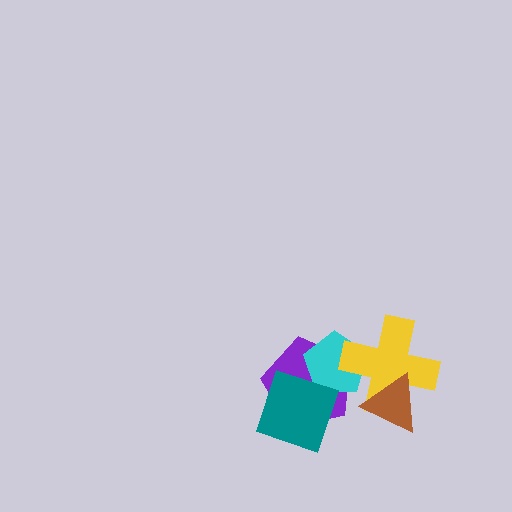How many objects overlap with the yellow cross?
3 objects overlap with the yellow cross.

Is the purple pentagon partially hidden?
Yes, it is partially covered by another shape.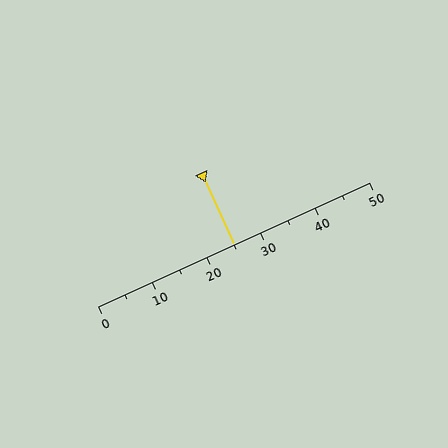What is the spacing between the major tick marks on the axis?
The major ticks are spaced 10 apart.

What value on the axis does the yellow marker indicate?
The marker indicates approximately 25.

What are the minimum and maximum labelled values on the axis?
The axis runs from 0 to 50.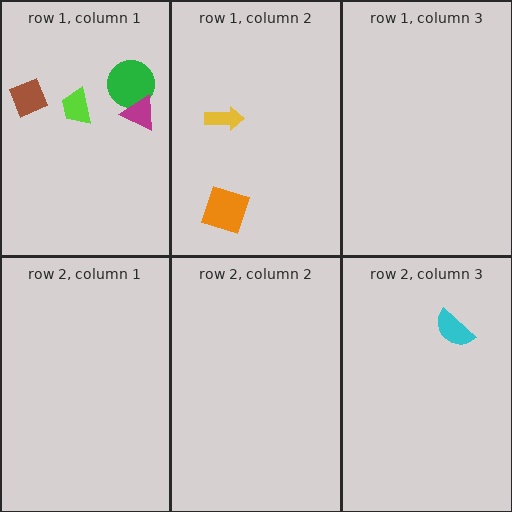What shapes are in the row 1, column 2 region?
The yellow arrow, the orange square.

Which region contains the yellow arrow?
The row 1, column 2 region.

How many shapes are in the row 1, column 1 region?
4.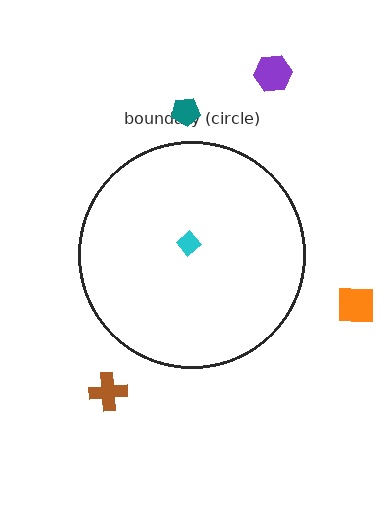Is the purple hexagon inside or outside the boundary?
Outside.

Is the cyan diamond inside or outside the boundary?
Inside.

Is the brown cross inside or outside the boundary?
Outside.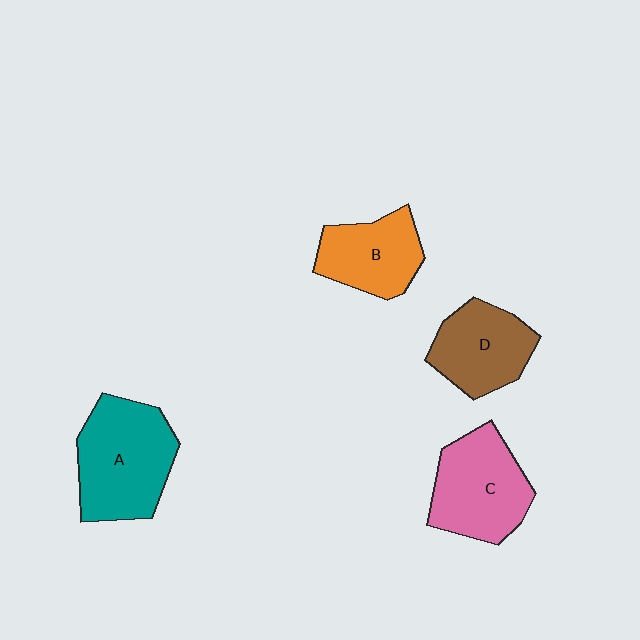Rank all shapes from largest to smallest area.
From largest to smallest: A (teal), C (pink), D (brown), B (orange).